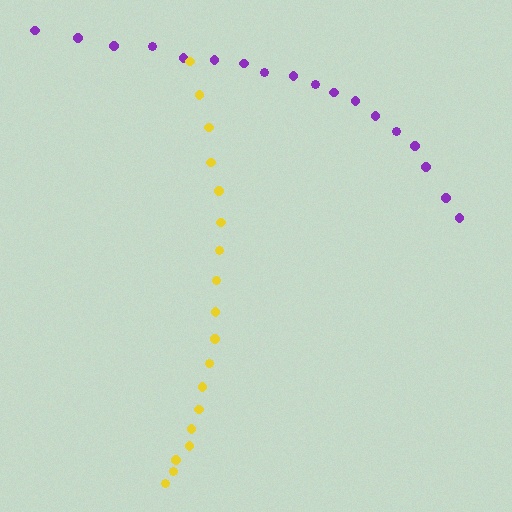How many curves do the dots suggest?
There are 2 distinct paths.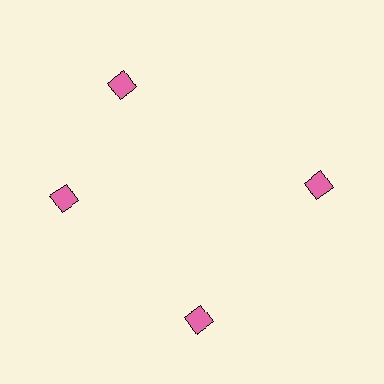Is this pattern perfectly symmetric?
No. The 4 pink diamonds are arranged in a ring, but one element near the 12 o'clock position is rotated out of alignment along the ring, breaking the 4-fold rotational symmetry.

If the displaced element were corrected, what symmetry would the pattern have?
It would have 4-fold rotational symmetry — the pattern would map onto itself every 90 degrees.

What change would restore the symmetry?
The symmetry would be restored by rotating it back into even spacing with its neighbors so that all 4 diamonds sit at equal angles and equal distance from the center.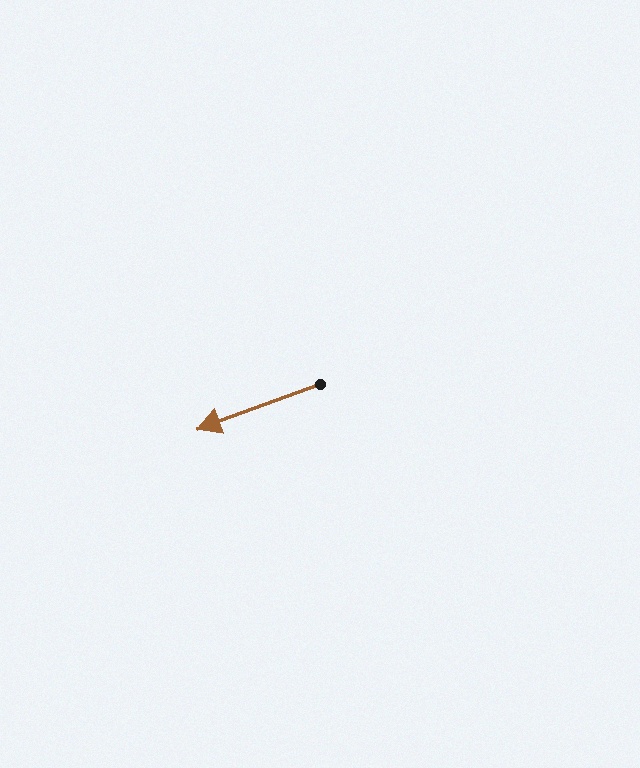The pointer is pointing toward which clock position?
Roughly 8 o'clock.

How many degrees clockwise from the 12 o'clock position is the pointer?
Approximately 250 degrees.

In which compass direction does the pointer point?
West.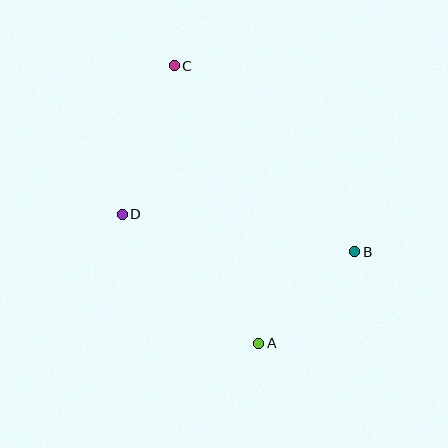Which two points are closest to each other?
Points A and B are closest to each other.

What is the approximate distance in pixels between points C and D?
The distance between C and D is approximately 158 pixels.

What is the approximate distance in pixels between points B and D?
The distance between B and D is approximately 235 pixels.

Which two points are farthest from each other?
Points A and C are farthest from each other.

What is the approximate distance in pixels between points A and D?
The distance between A and D is approximately 188 pixels.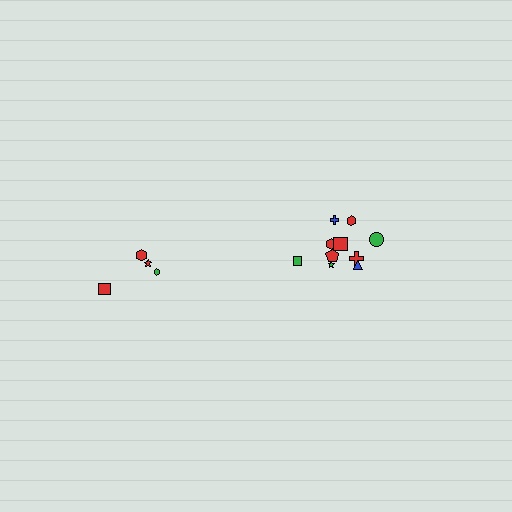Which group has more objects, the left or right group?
The right group.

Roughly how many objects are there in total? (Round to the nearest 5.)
Roughly 15 objects in total.